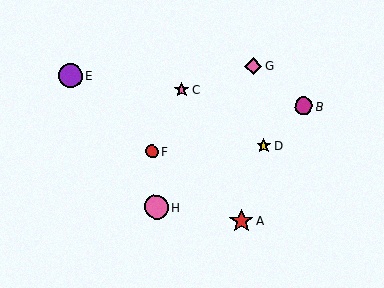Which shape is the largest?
The pink circle (labeled H) is the largest.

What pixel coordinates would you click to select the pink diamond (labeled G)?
Click at (253, 66) to select the pink diamond G.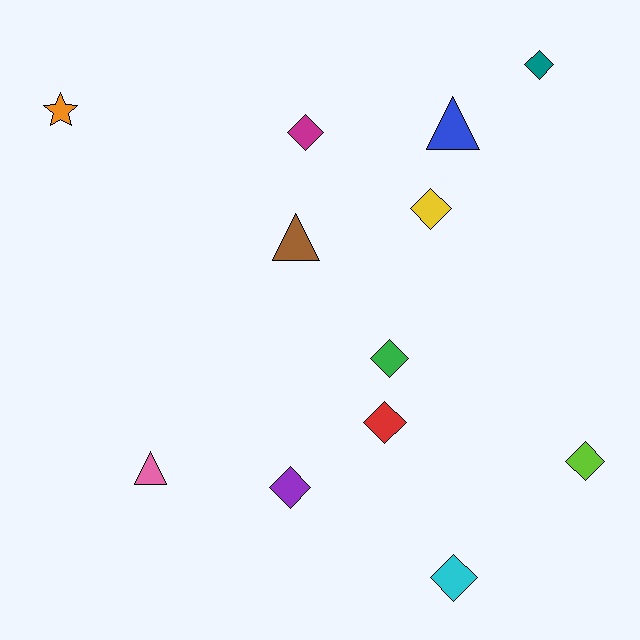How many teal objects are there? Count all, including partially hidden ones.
There is 1 teal object.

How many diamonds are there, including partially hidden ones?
There are 8 diamonds.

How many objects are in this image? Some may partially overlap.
There are 12 objects.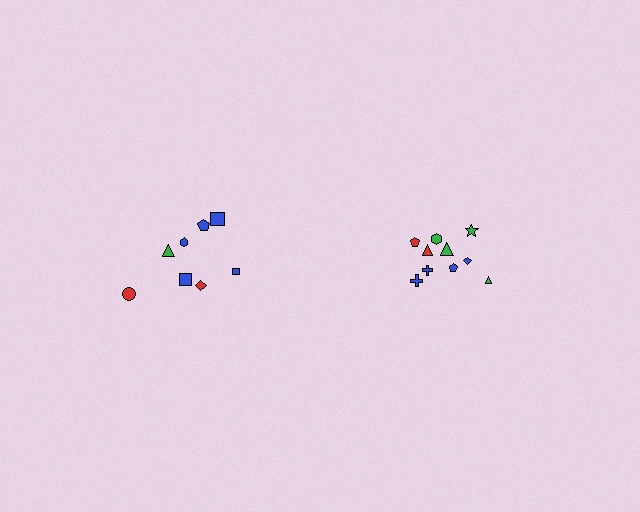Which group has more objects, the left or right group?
The right group.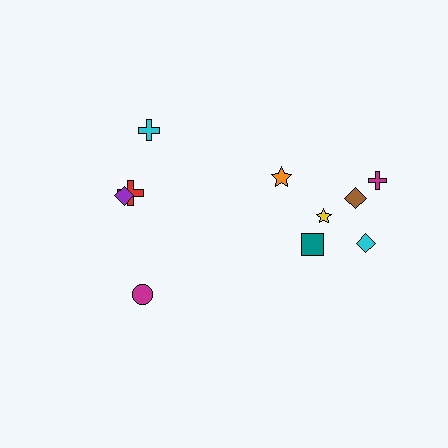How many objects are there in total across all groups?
There are 10 objects.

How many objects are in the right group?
There are 6 objects.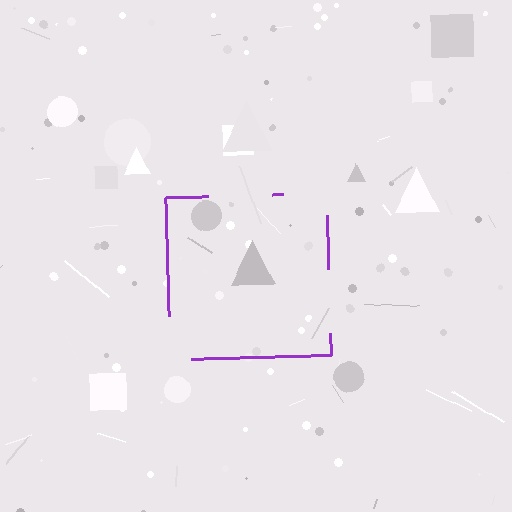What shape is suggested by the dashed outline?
The dashed outline suggests a square.